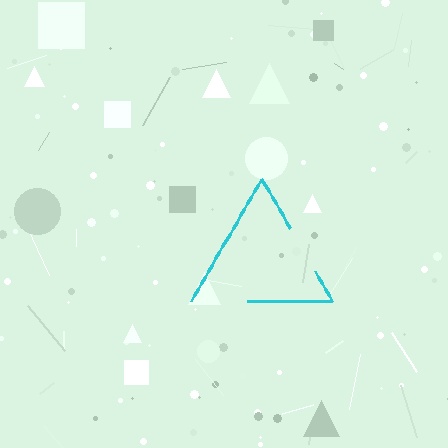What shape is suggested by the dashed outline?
The dashed outline suggests a triangle.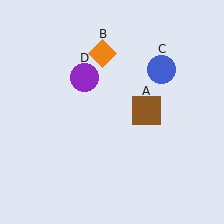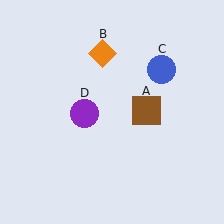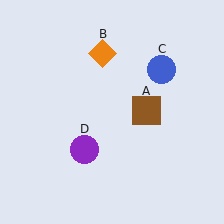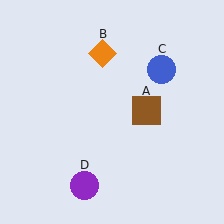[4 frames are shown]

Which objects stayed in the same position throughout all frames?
Brown square (object A) and orange diamond (object B) and blue circle (object C) remained stationary.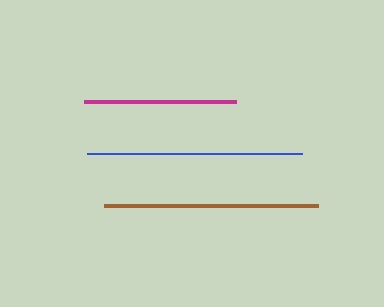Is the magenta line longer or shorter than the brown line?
The brown line is longer than the magenta line.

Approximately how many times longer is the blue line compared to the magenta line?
The blue line is approximately 1.4 times the length of the magenta line.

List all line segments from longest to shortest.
From longest to shortest: blue, brown, magenta.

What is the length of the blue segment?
The blue segment is approximately 215 pixels long.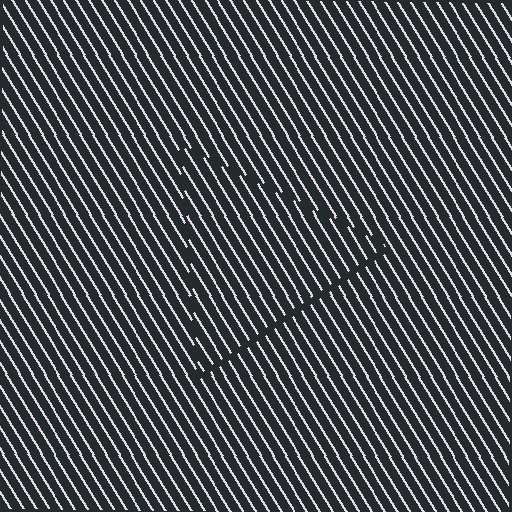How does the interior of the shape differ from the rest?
The interior of the shape contains the same grating, shifted by half a period — the contour is defined by the phase discontinuity where line-ends from the inner and outer gratings abut.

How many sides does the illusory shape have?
3 sides — the line-ends trace a triangle.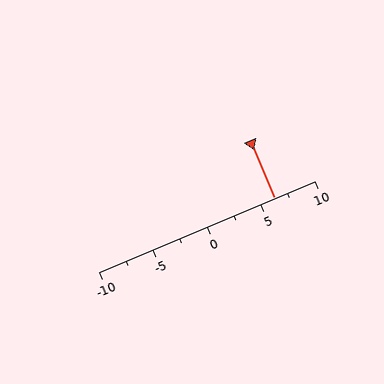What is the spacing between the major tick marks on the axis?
The major ticks are spaced 5 apart.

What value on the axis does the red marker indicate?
The marker indicates approximately 6.2.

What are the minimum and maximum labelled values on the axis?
The axis runs from -10 to 10.